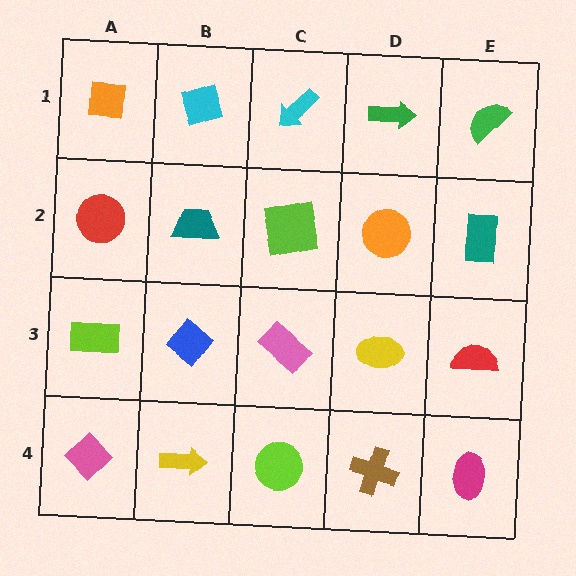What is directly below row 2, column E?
A red semicircle.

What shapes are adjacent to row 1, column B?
A teal trapezoid (row 2, column B), an orange square (row 1, column A), a cyan arrow (row 1, column C).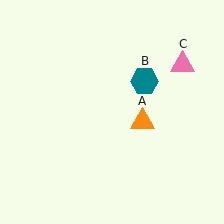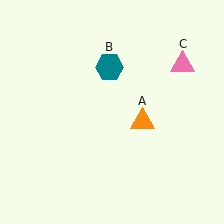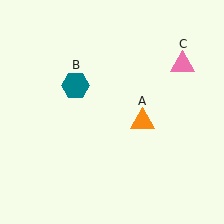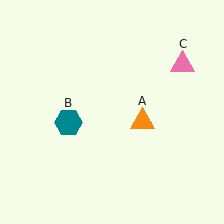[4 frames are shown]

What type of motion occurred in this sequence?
The teal hexagon (object B) rotated counterclockwise around the center of the scene.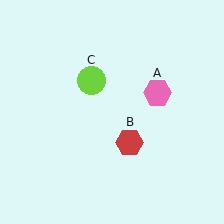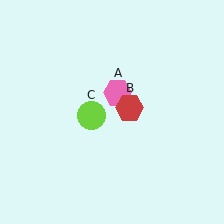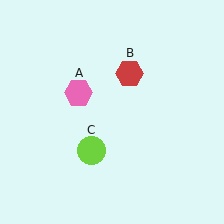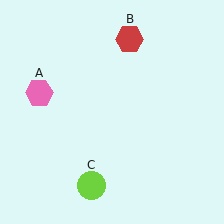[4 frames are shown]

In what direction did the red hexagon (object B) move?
The red hexagon (object B) moved up.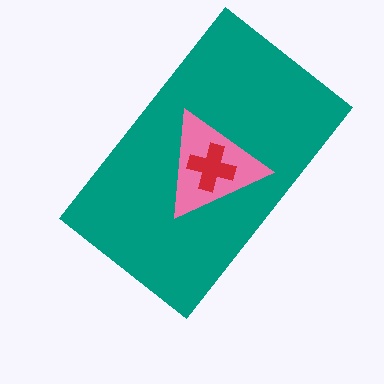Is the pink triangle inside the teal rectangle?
Yes.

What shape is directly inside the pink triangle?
The red cross.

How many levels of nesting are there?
3.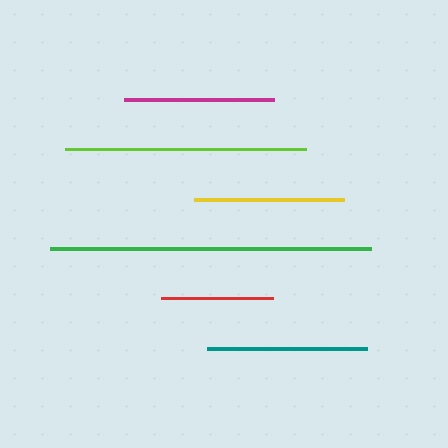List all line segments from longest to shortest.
From longest to shortest: green, lime, teal, yellow, magenta, red.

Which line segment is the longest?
The green line is the longest at approximately 321 pixels.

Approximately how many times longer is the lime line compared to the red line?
The lime line is approximately 2.1 times the length of the red line.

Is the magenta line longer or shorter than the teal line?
The teal line is longer than the magenta line.